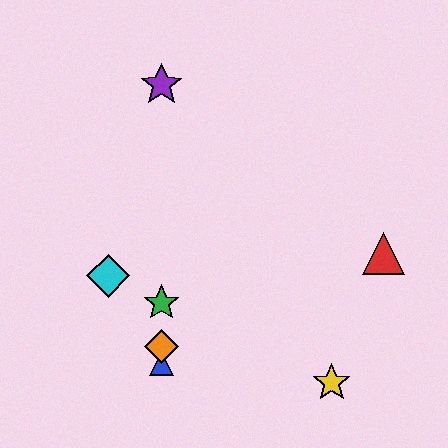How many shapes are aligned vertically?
4 shapes (the blue triangle, the green star, the purple star, the orange diamond) are aligned vertically.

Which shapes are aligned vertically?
The blue triangle, the green star, the purple star, the orange diamond are aligned vertically.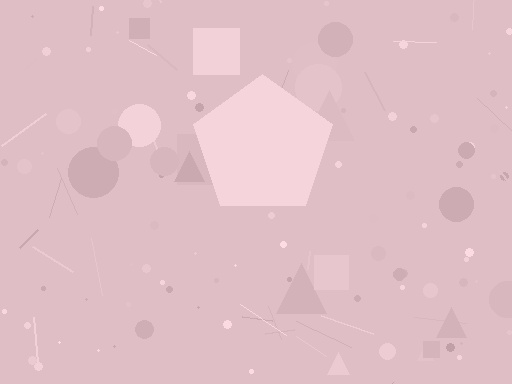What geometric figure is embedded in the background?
A pentagon is embedded in the background.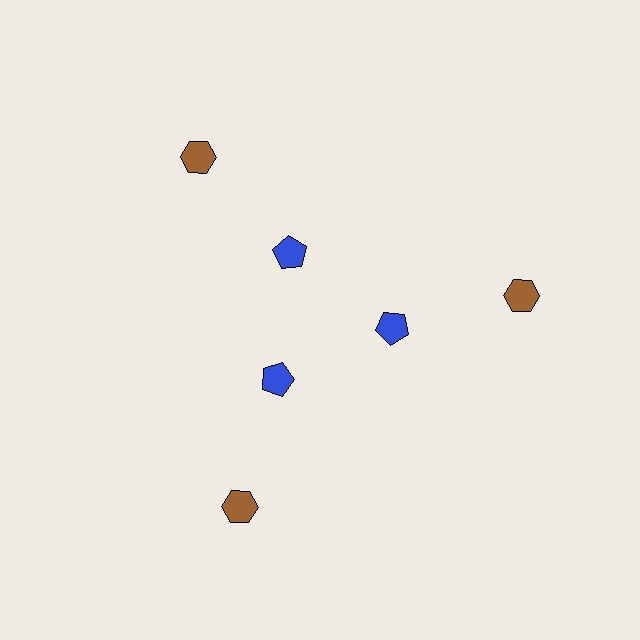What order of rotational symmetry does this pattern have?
This pattern has 3-fold rotational symmetry.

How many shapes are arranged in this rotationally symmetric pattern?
There are 6 shapes, arranged in 3 groups of 2.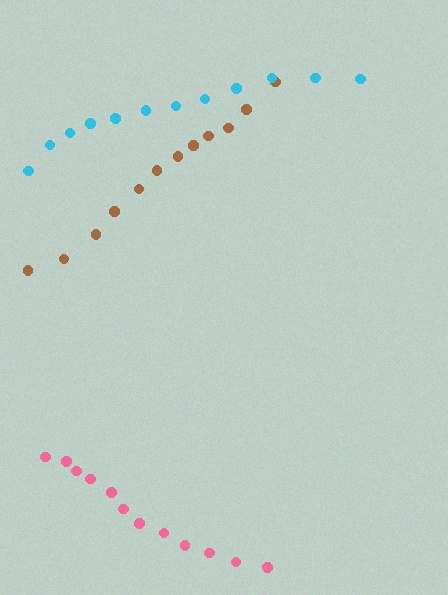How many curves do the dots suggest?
There are 3 distinct paths.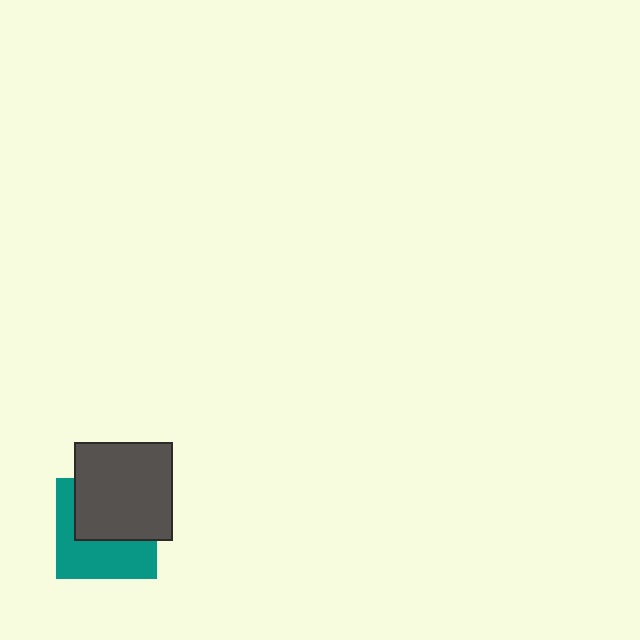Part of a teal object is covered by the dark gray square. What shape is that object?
It is a square.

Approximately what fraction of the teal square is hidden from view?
Roughly 52% of the teal square is hidden behind the dark gray square.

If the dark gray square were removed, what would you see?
You would see the complete teal square.